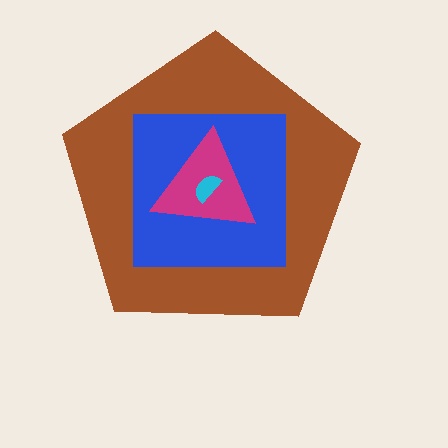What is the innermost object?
The cyan semicircle.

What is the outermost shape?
The brown pentagon.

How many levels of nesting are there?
4.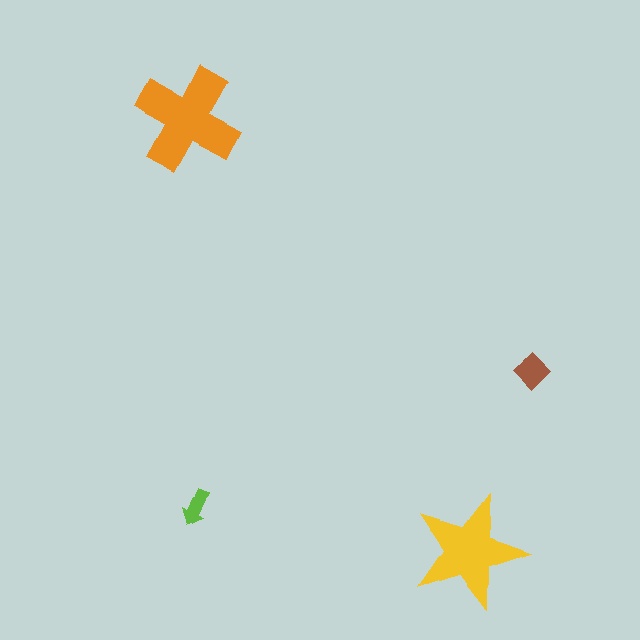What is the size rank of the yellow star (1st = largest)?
2nd.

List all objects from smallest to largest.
The lime arrow, the brown diamond, the yellow star, the orange cross.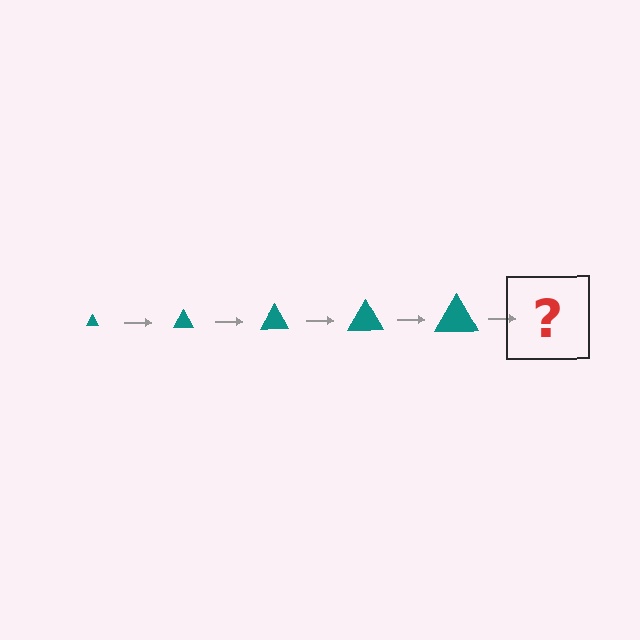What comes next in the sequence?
The next element should be a teal triangle, larger than the previous one.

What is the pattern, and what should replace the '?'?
The pattern is that the triangle gets progressively larger each step. The '?' should be a teal triangle, larger than the previous one.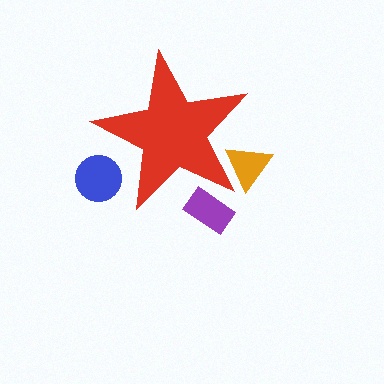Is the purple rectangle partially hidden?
Yes, the purple rectangle is partially hidden behind the red star.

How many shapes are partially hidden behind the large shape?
3 shapes are partially hidden.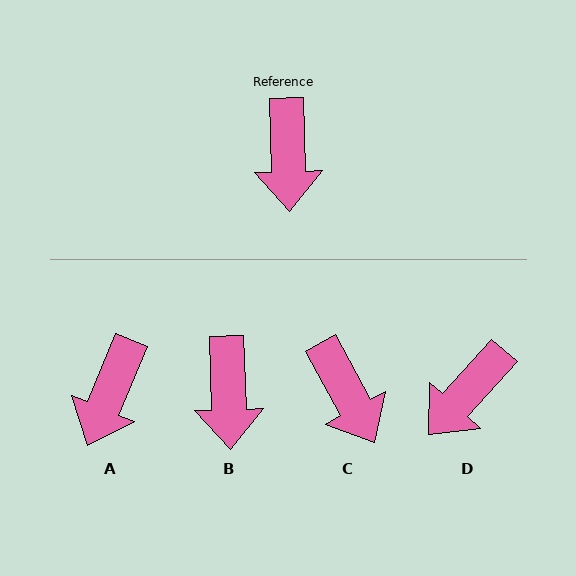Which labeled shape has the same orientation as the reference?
B.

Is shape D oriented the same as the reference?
No, it is off by about 44 degrees.